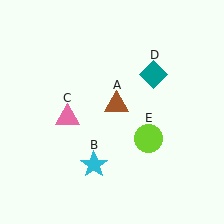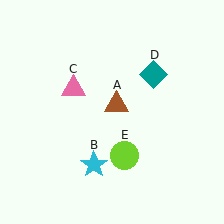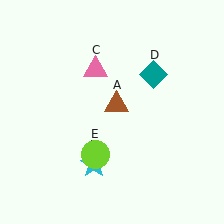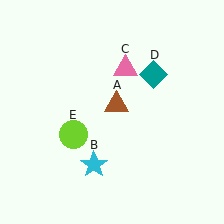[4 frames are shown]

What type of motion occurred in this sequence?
The pink triangle (object C), lime circle (object E) rotated clockwise around the center of the scene.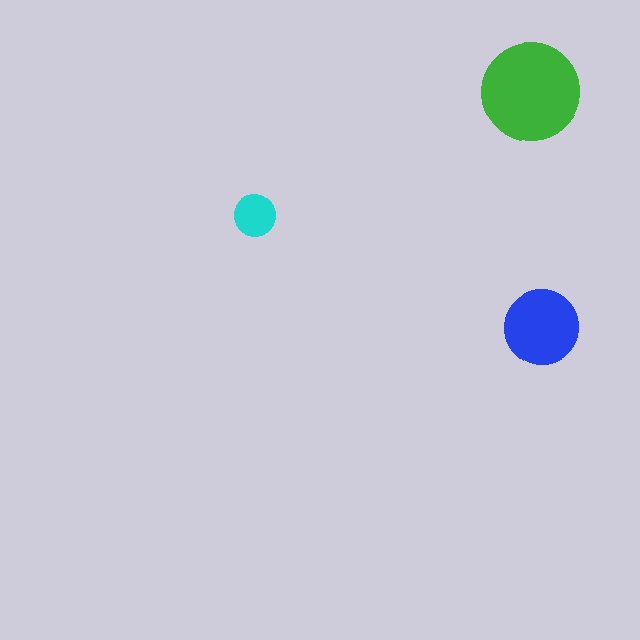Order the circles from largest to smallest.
the green one, the blue one, the cyan one.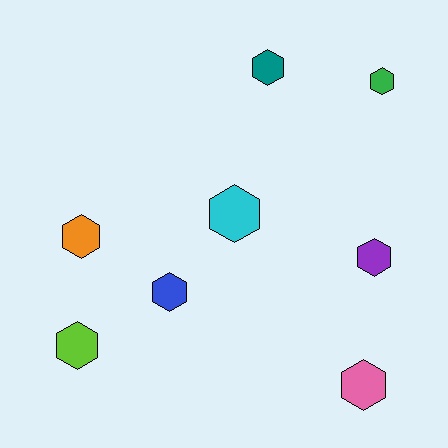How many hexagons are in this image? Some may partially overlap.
There are 8 hexagons.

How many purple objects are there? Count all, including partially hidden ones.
There is 1 purple object.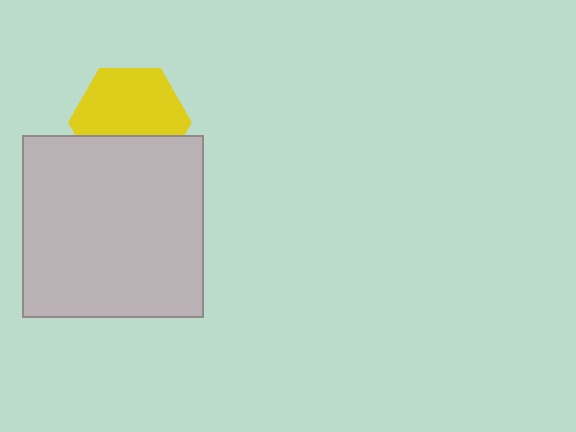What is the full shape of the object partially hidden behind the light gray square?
The partially hidden object is a yellow hexagon.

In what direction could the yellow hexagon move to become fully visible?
The yellow hexagon could move up. That would shift it out from behind the light gray square entirely.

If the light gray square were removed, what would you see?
You would see the complete yellow hexagon.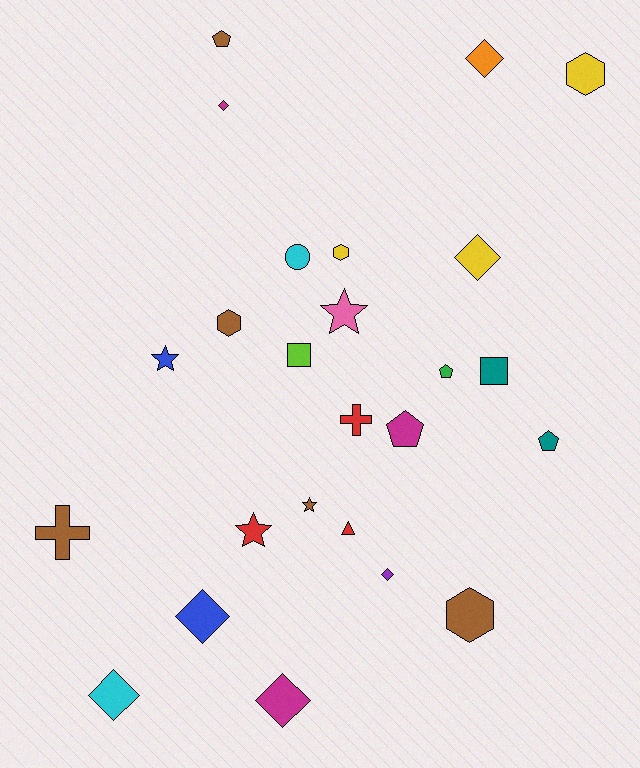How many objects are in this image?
There are 25 objects.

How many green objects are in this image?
There is 1 green object.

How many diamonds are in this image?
There are 7 diamonds.